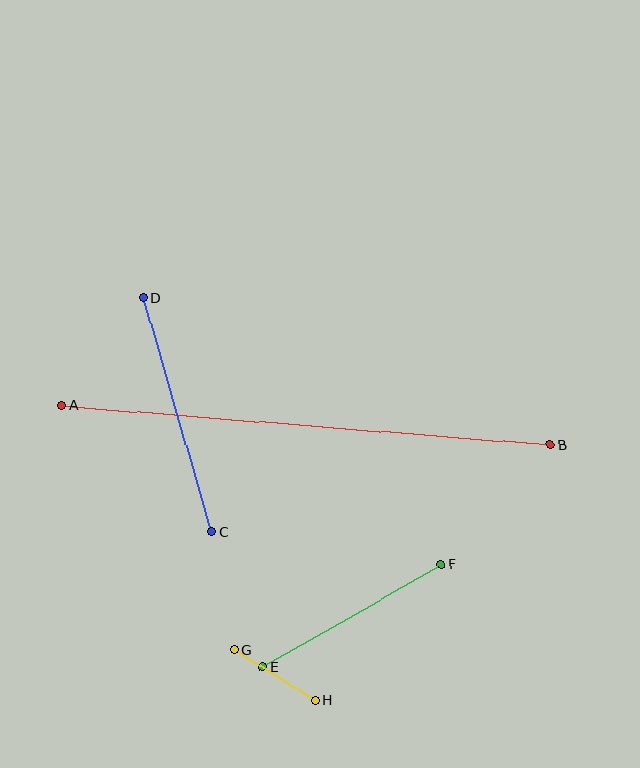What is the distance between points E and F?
The distance is approximately 206 pixels.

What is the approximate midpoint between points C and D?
The midpoint is at approximately (178, 415) pixels.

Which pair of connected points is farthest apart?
Points A and B are farthest apart.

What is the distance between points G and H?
The distance is approximately 95 pixels.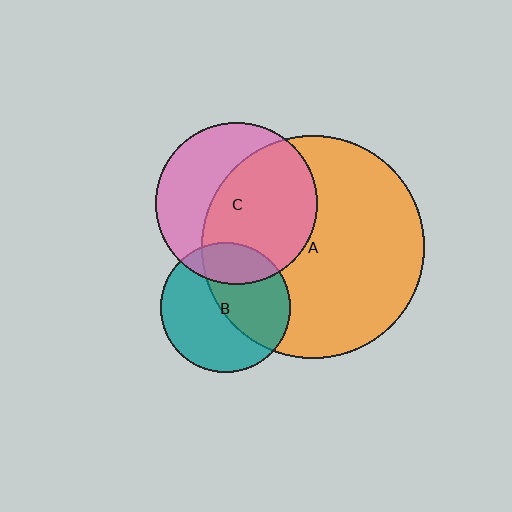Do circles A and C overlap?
Yes.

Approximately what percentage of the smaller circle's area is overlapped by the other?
Approximately 60%.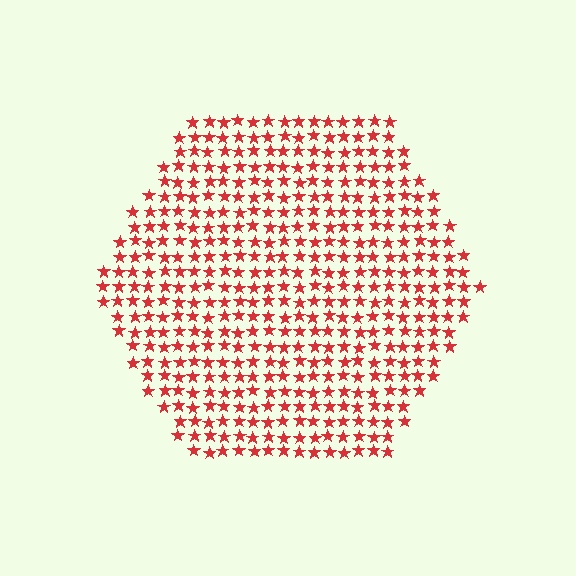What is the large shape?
The large shape is a hexagon.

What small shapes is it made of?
It is made of small stars.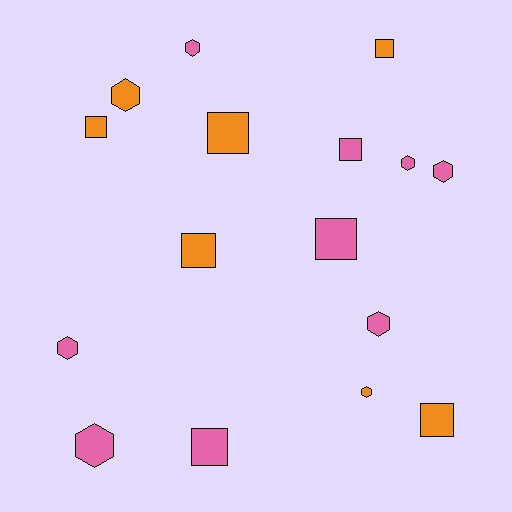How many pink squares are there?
There are 3 pink squares.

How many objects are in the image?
There are 16 objects.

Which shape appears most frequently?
Square, with 8 objects.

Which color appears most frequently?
Pink, with 9 objects.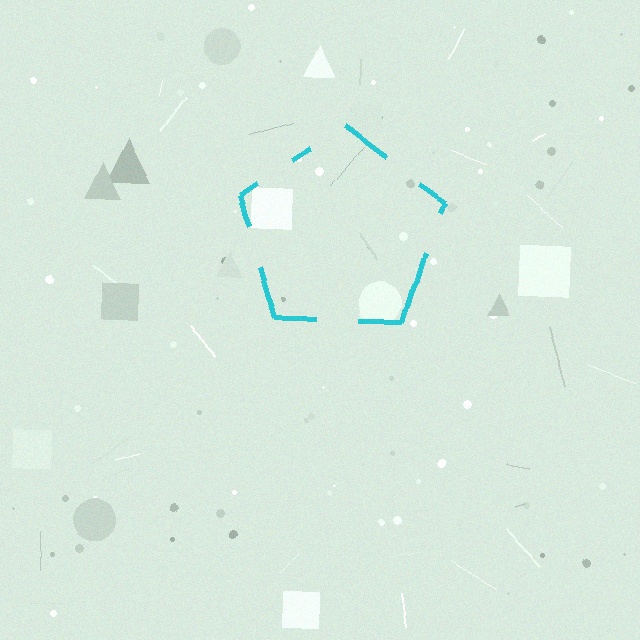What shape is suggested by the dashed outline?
The dashed outline suggests a pentagon.